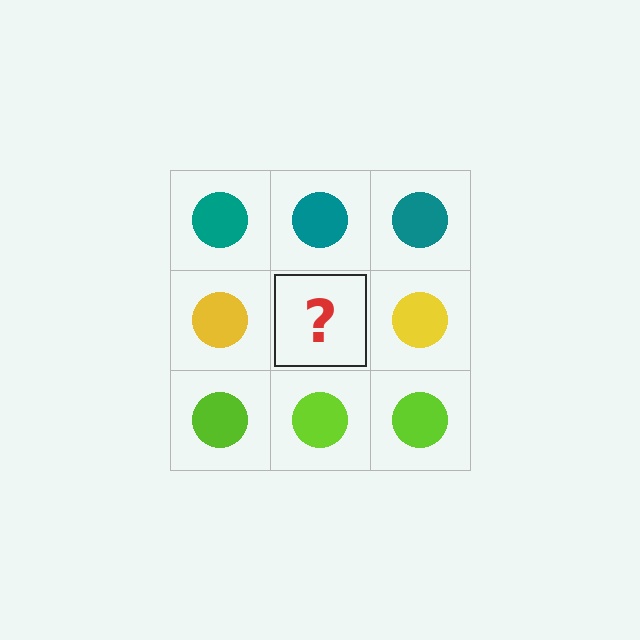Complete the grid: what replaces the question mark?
The question mark should be replaced with a yellow circle.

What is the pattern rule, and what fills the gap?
The rule is that each row has a consistent color. The gap should be filled with a yellow circle.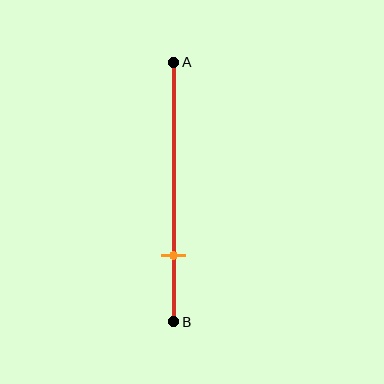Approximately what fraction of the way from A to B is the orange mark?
The orange mark is approximately 75% of the way from A to B.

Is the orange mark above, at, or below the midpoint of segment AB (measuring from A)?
The orange mark is below the midpoint of segment AB.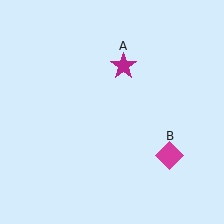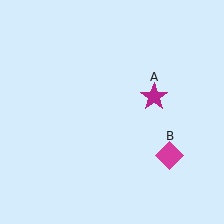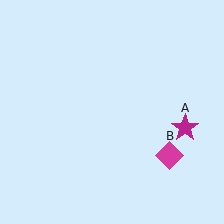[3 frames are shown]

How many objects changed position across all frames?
1 object changed position: magenta star (object A).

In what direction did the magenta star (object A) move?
The magenta star (object A) moved down and to the right.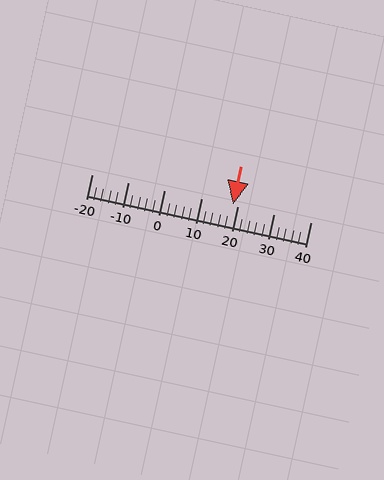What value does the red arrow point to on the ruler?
The red arrow points to approximately 19.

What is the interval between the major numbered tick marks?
The major tick marks are spaced 10 units apart.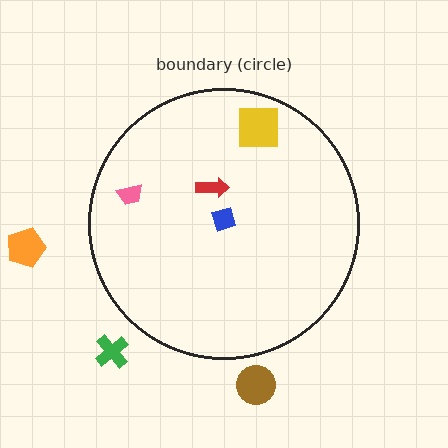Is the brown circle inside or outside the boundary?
Outside.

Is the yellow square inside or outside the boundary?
Inside.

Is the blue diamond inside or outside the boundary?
Inside.